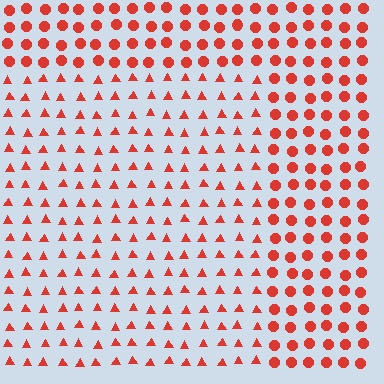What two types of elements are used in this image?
The image uses triangles inside the rectangle region and circles outside it.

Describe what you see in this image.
The image is filled with small red elements arranged in a uniform grid. A rectangle-shaped region contains triangles, while the surrounding area contains circles. The boundary is defined purely by the change in element shape.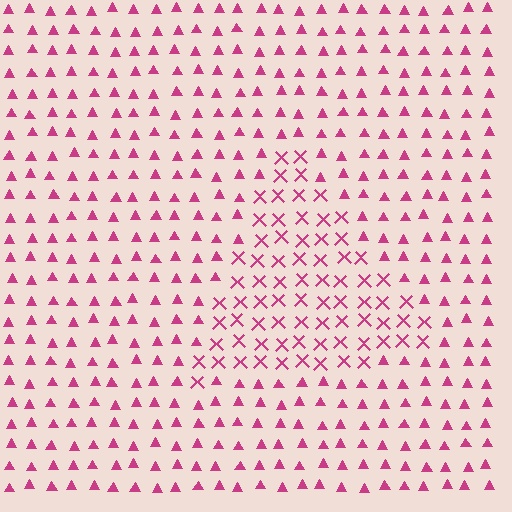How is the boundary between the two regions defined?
The boundary is defined by a change in element shape: X marks inside vs. triangles outside. All elements share the same color and spacing.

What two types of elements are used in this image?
The image uses X marks inside the triangle region and triangles outside it.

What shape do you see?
I see a triangle.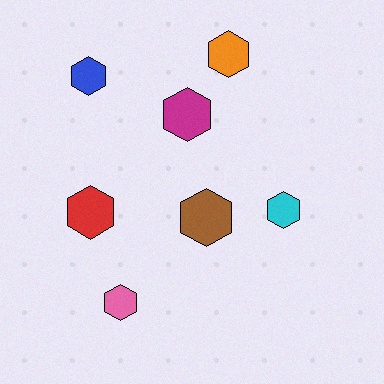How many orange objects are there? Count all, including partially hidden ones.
There is 1 orange object.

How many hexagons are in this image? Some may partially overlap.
There are 7 hexagons.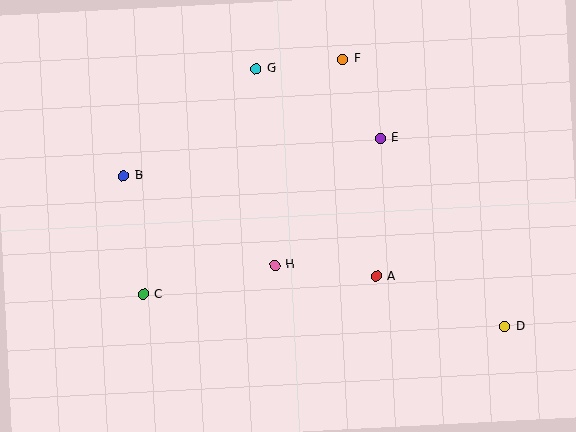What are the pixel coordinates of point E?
Point E is at (381, 138).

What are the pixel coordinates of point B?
Point B is at (123, 176).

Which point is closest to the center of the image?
Point H at (275, 265) is closest to the center.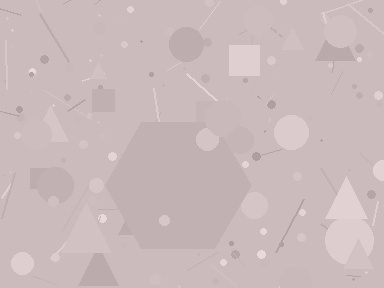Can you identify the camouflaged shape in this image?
The camouflaged shape is a hexagon.